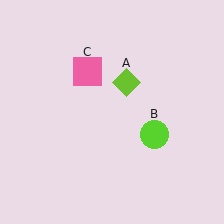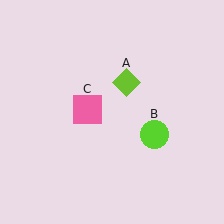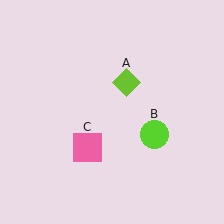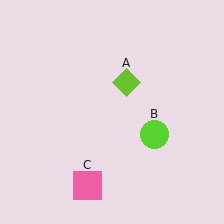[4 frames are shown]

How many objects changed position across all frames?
1 object changed position: pink square (object C).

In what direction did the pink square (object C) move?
The pink square (object C) moved down.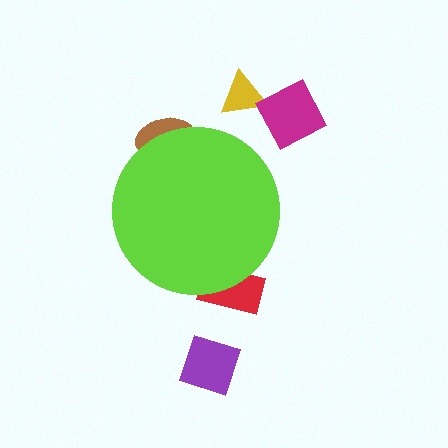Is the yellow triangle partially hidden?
No, the yellow triangle is fully visible.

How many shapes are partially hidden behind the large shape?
2 shapes are partially hidden.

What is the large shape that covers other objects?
A lime circle.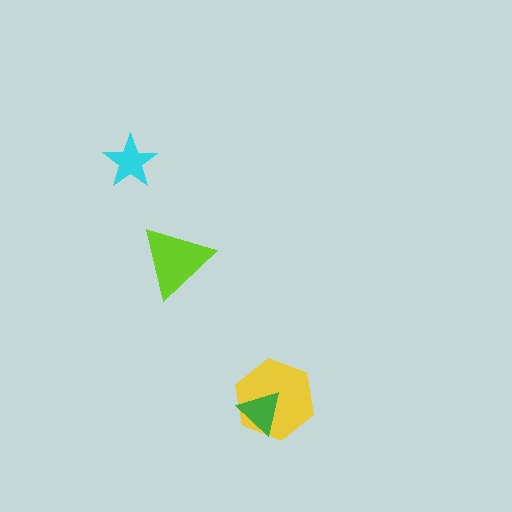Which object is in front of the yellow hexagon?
The green triangle is in front of the yellow hexagon.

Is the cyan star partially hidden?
No, no other shape covers it.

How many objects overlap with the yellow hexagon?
1 object overlaps with the yellow hexagon.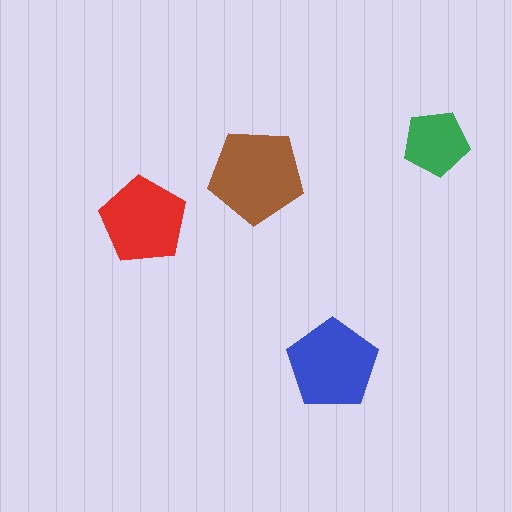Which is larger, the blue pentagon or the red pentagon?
The blue one.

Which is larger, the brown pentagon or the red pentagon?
The brown one.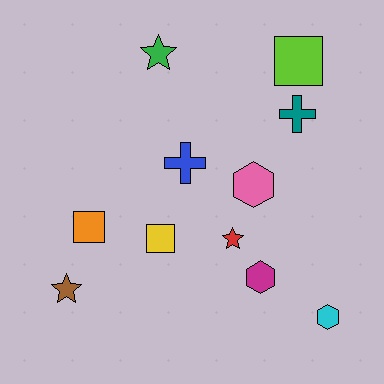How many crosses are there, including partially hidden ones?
There are 2 crosses.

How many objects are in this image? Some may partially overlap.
There are 11 objects.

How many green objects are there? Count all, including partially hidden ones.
There is 1 green object.